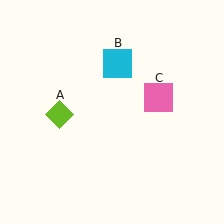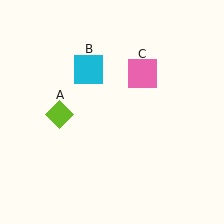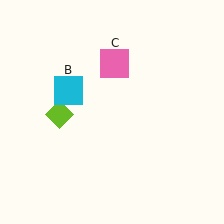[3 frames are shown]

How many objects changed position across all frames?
2 objects changed position: cyan square (object B), pink square (object C).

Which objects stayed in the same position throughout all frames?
Lime diamond (object A) remained stationary.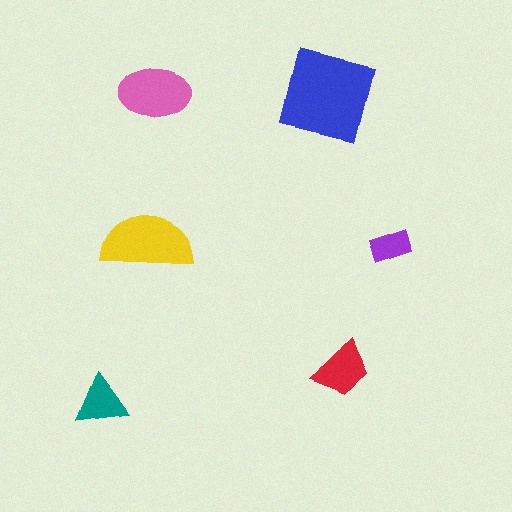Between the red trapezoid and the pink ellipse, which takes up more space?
The pink ellipse.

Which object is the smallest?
The purple rectangle.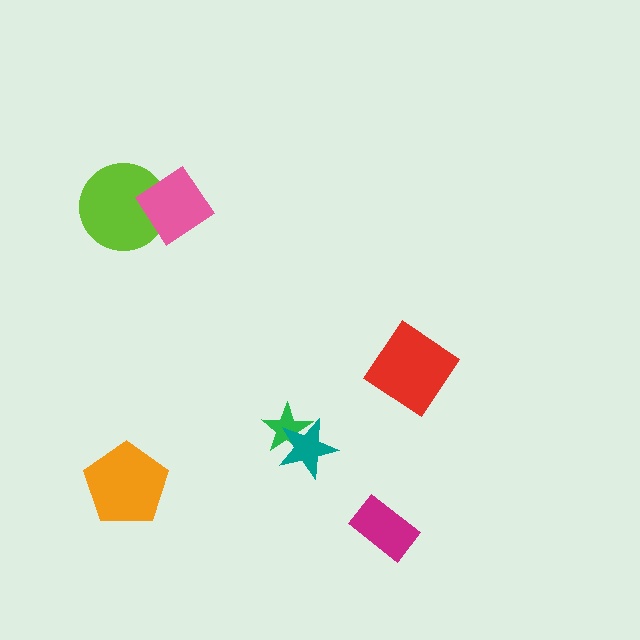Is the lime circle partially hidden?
Yes, it is partially covered by another shape.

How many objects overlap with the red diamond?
0 objects overlap with the red diamond.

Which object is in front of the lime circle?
The pink diamond is in front of the lime circle.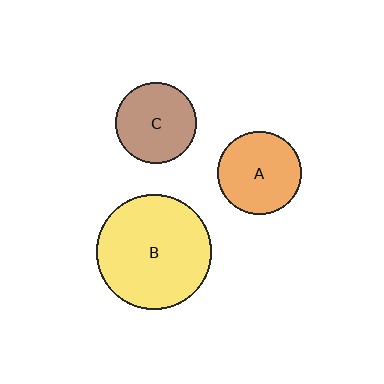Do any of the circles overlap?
No, none of the circles overlap.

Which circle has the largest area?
Circle B (yellow).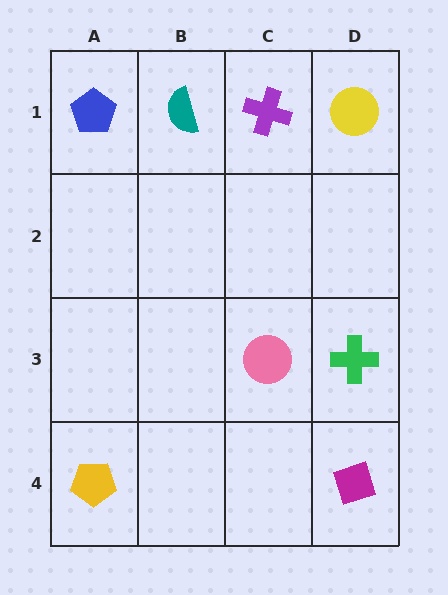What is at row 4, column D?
A magenta diamond.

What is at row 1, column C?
A purple cross.